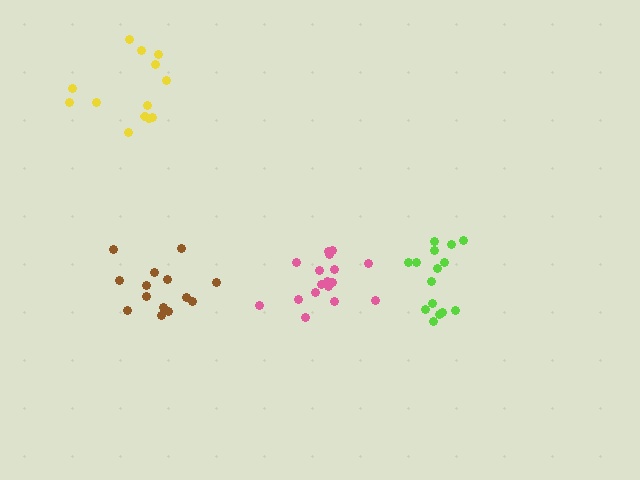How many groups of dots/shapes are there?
There are 4 groups.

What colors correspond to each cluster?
The clusters are colored: pink, brown, yellow, lime.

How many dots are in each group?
Group 1: 17 dots, Group 2: 15 dots, Group 3: 13 dots, Group 4: 15 dots (60 total).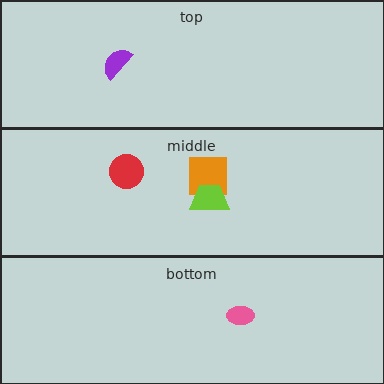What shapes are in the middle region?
The red circle, the orange square, the lime trapezoid.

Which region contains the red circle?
The middle region.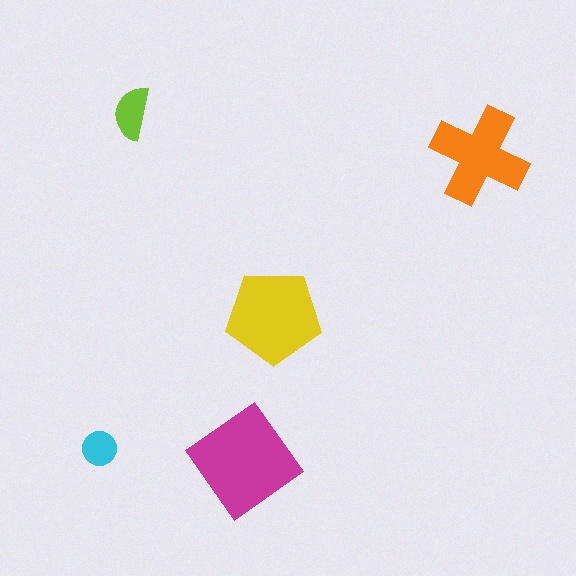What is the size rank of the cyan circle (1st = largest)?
5th.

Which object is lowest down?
The magenta diamond is bottommost.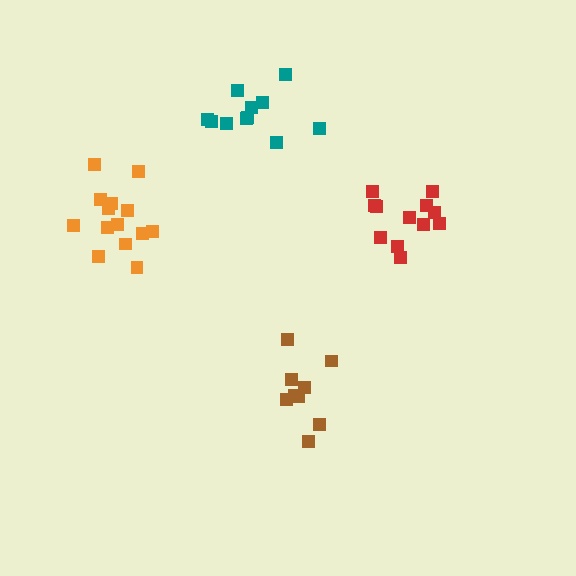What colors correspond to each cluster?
The clusters are colored: brown, orange, red, teal.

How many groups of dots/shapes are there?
There are 4 groups.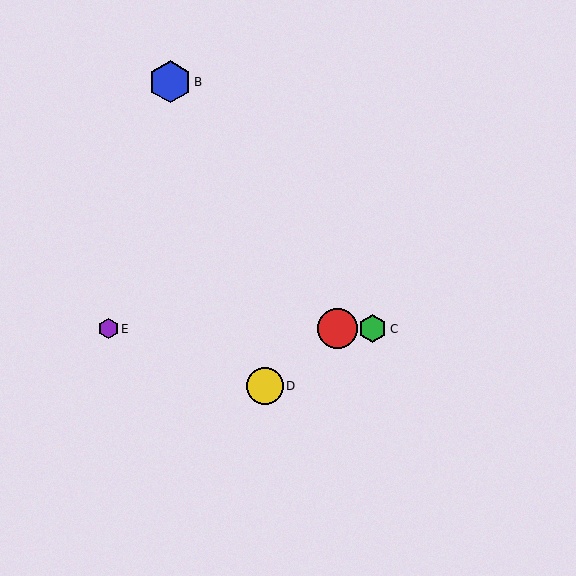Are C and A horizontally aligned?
Yes, both are at y≈329.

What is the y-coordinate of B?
Object B is at y≈82.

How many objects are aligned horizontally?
3 objects (A, C, E) are aligned horizontally.